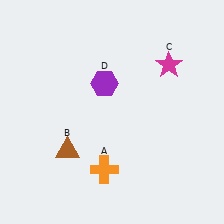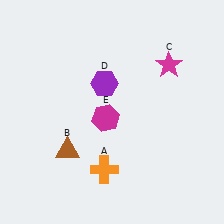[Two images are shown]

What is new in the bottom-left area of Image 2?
A magenta hexagon (E) was added in the bottom-left area of Image 2.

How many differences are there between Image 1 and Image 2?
There is 1 difference between the two images.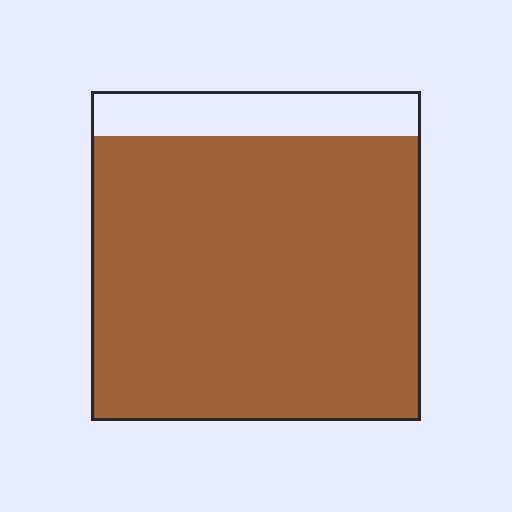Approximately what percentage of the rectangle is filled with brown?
Approximately 85%.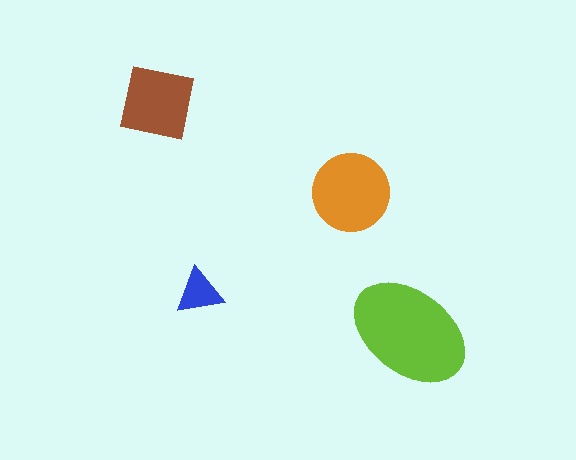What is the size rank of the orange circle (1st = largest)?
2nd.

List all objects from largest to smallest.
The lime ellipse, the orange circle, the brown square, the blue triangle.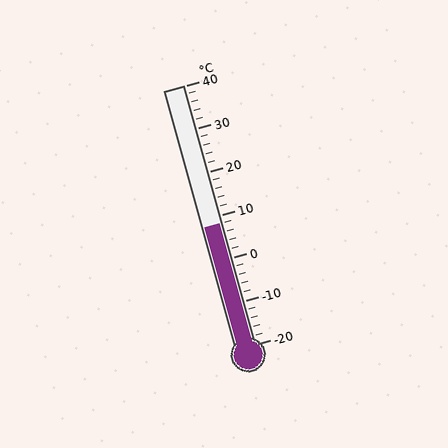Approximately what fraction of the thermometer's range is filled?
The thermometer is filled to approximately 45% of its range.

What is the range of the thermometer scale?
The thermometer scale ranges from -20°C to 40°C.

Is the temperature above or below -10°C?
The temperature is above -10°C.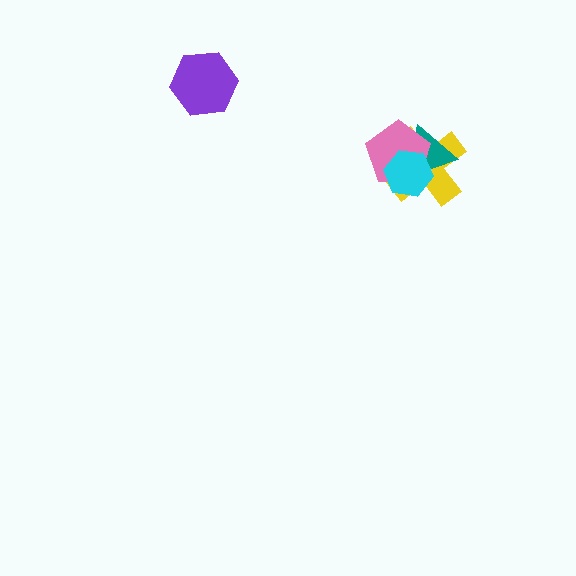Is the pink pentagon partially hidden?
Yes, it is partially covered by another shape.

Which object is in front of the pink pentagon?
The cyan hexagon is in front of the pink pentagon.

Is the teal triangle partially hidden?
Yes, it is partially covered by another shape.